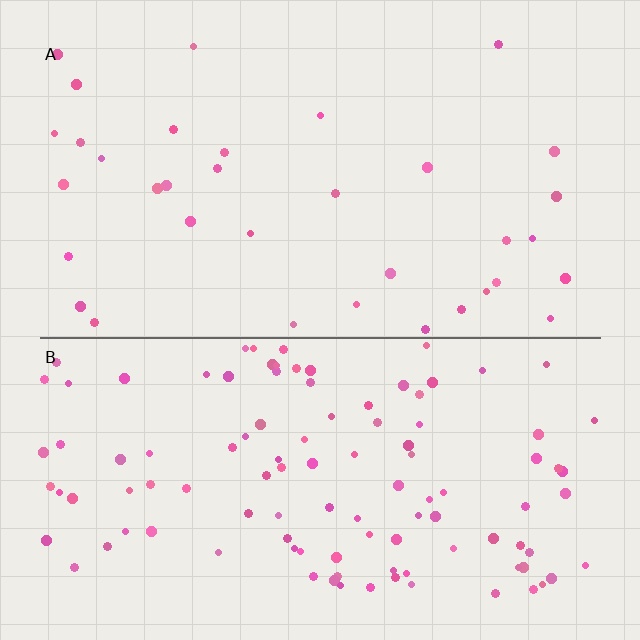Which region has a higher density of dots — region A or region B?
B (the bottom).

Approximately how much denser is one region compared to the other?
Approximately 3.1× — region B over region A.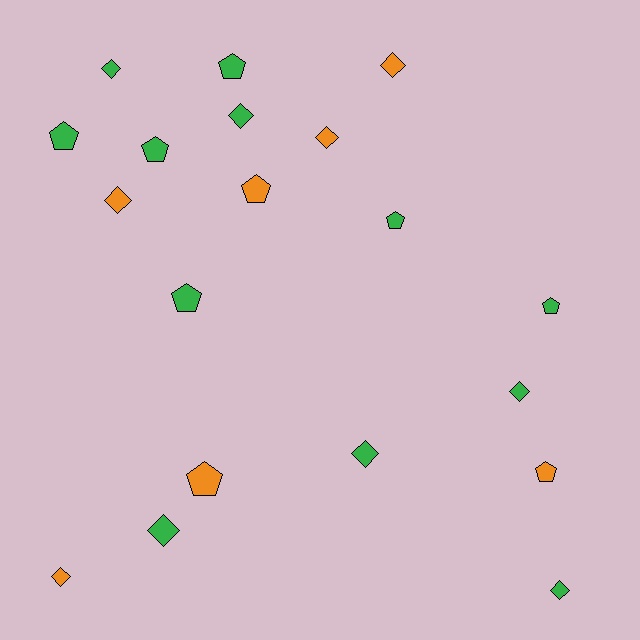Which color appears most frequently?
Green, with 12 objects.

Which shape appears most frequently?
Diamond, with 10 objects.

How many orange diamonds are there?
There are 4 orange diamonds.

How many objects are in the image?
There are 19 objects.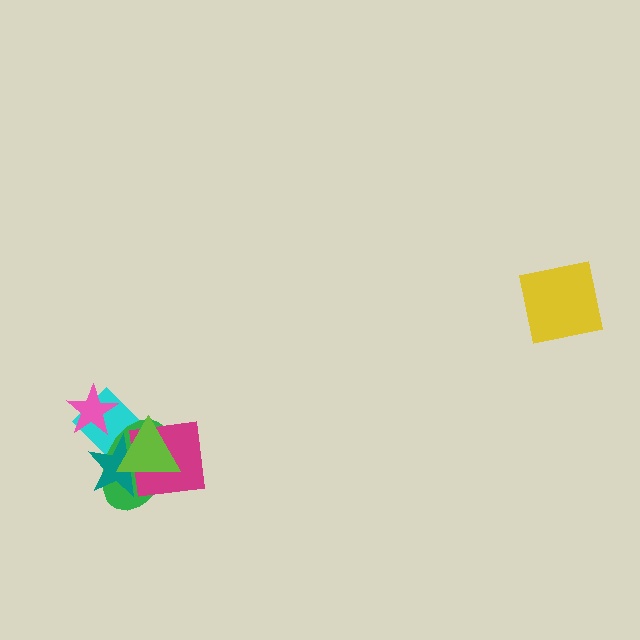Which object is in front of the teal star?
The lime triangle is in front of the teal star.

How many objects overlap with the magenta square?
3 objects overlap with the magenta square.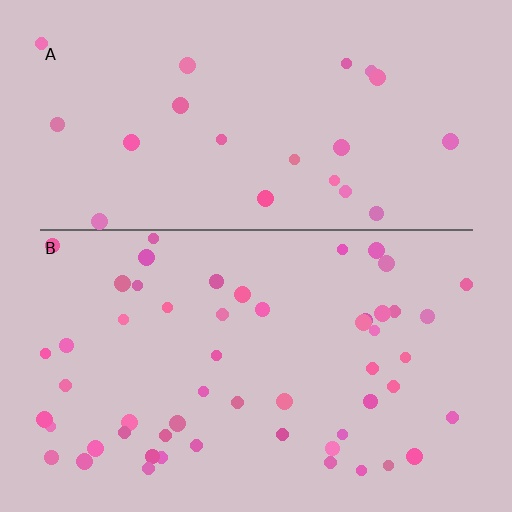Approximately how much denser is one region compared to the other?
Approximately 2.5× — region B over region A.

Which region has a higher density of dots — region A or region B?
B (the bottom).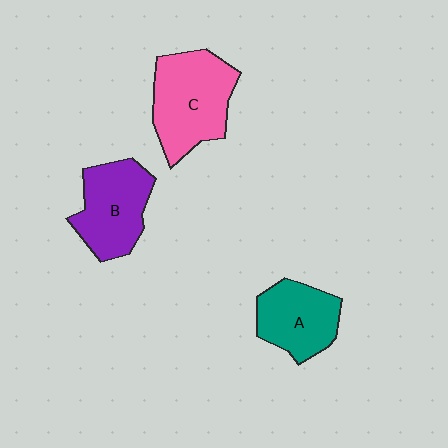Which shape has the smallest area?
Shape A (teal).